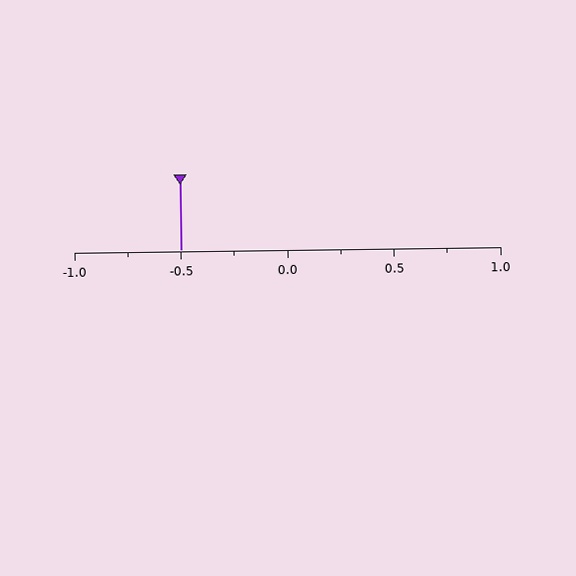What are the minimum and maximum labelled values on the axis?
The axis runs from -1.0 to 1.0.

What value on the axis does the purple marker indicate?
The marker indicates approximately -0.5.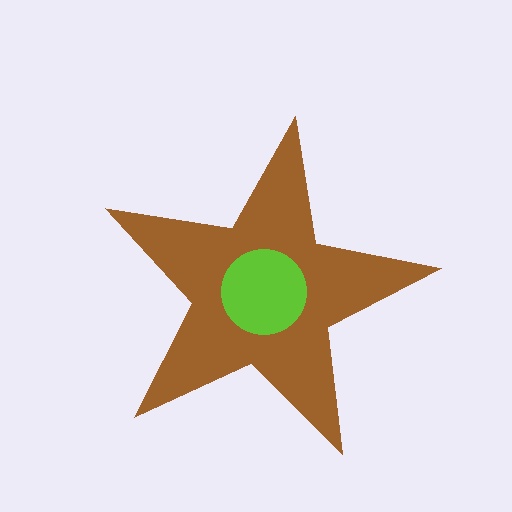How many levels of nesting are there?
2.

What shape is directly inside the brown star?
The lime circle.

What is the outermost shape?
The brown star.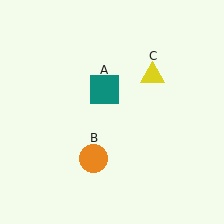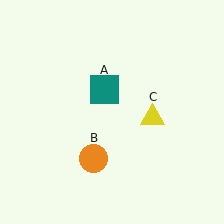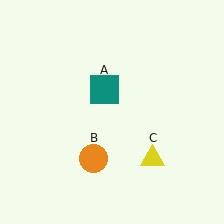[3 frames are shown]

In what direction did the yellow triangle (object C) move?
The yellow triangle (object C) moved down.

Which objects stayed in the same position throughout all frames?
Teal square (object A) and orange circle (object B) remained stationary.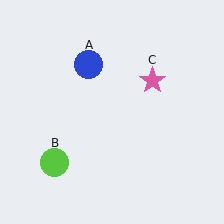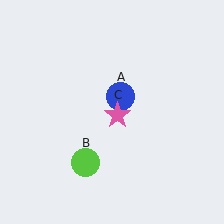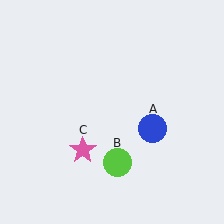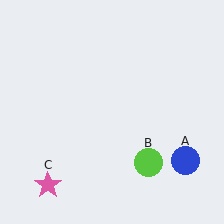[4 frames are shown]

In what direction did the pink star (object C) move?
The pink star (object C) moved down and to the left.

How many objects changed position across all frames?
3 objects changed position: blue circle (object A), lime circle (object B), pink star (object C).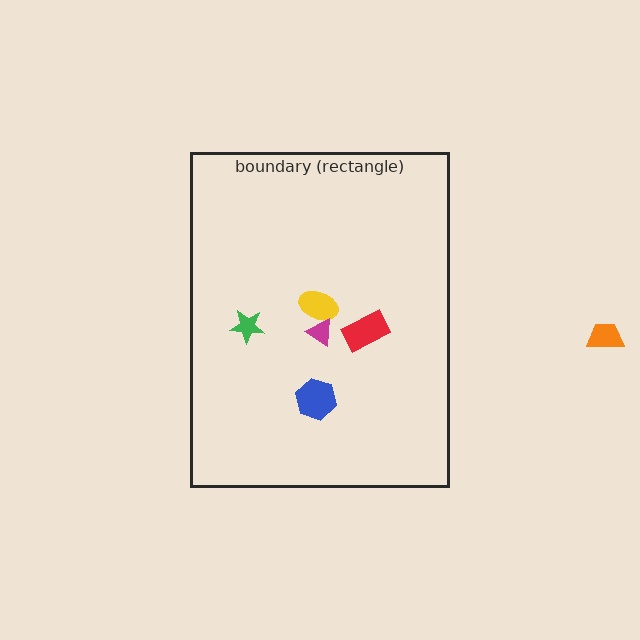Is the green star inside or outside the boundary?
Inside.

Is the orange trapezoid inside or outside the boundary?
Outside.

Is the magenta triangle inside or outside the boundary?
Inside.